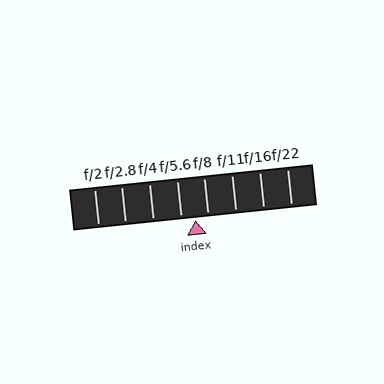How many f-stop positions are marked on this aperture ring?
There are 8 f-stop positions marked.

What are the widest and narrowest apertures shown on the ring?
The widest aperture shown is f/2 and the narrowest is f/22.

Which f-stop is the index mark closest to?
The index mark is closest to f/8.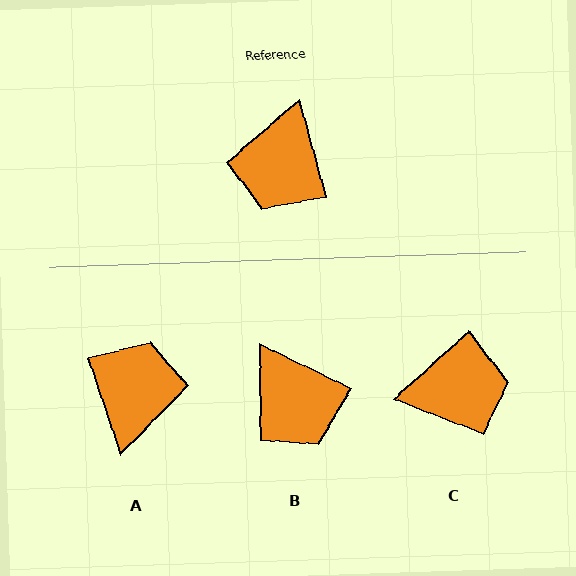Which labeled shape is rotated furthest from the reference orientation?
A, about 176 degrees away.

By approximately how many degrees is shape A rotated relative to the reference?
Approximately 176 degrees clockwise.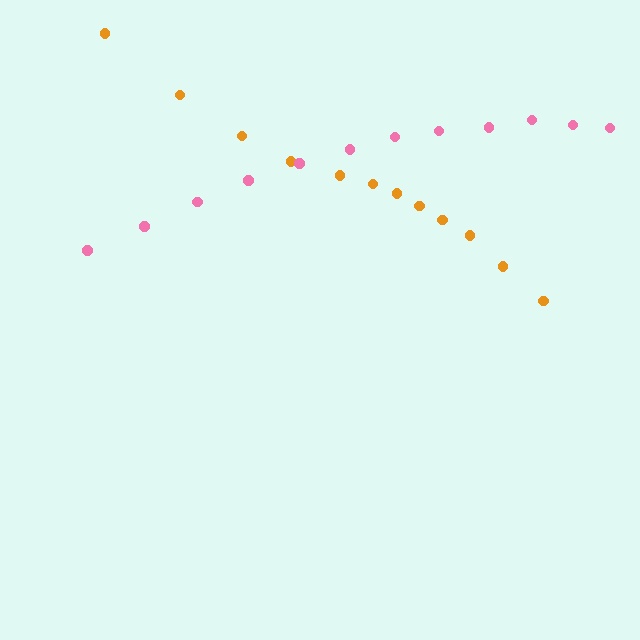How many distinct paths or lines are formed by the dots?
There are 2 distinct paths.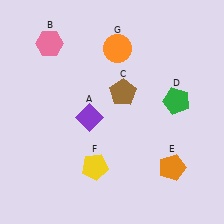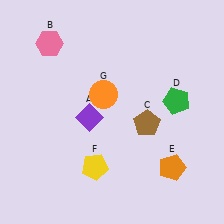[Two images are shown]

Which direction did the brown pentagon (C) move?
The brown pentagon (C) moved down.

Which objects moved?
The objects that moved are: the brown pentagon (C), the orange circle (G).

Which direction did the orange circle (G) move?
The orange circle (G) moved down.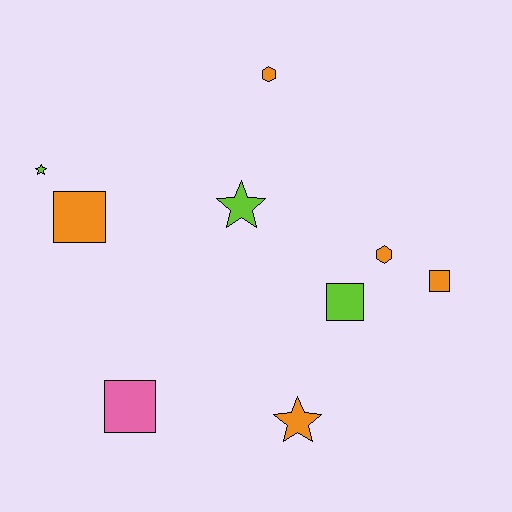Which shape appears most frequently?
Square, with 4 objects.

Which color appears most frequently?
Orange, with 5 objects.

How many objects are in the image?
There are 9 objects.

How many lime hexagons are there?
There are no lime hexagons.